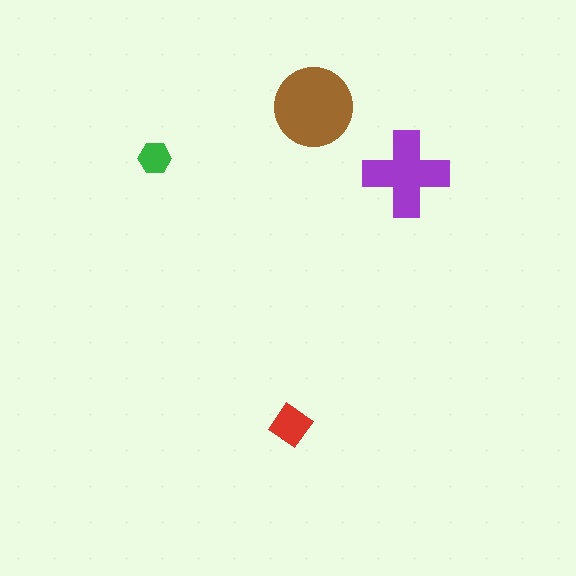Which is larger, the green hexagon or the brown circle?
The brown circle.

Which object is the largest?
The brown circle.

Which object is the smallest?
The green hexagon.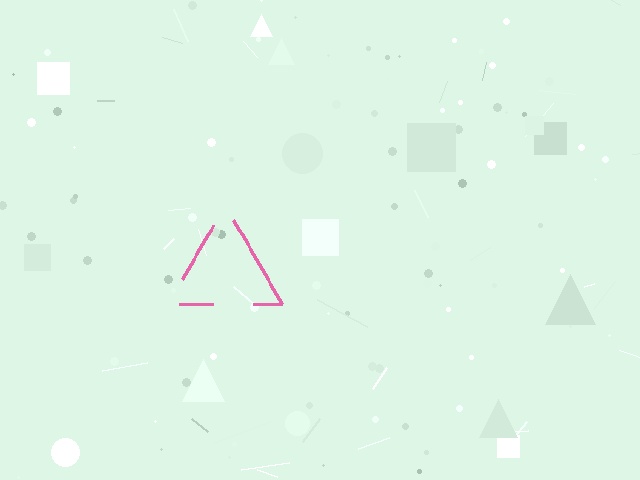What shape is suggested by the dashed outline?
The dashed outline suggests a triangle.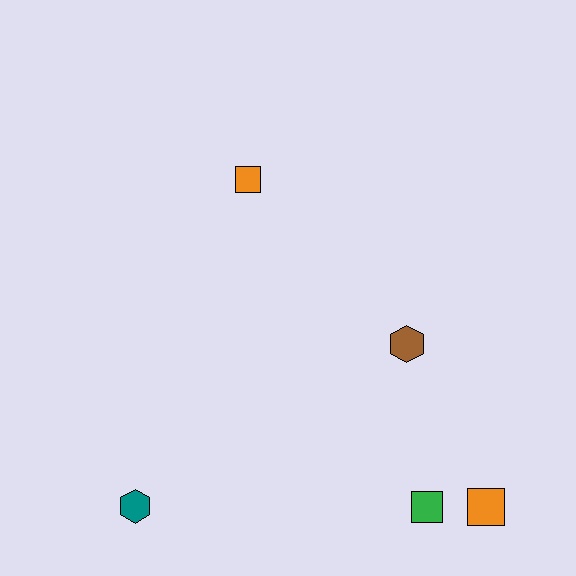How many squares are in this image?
There are 3 squares.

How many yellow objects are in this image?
There are no yellow objects.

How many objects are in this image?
There are 5 objects.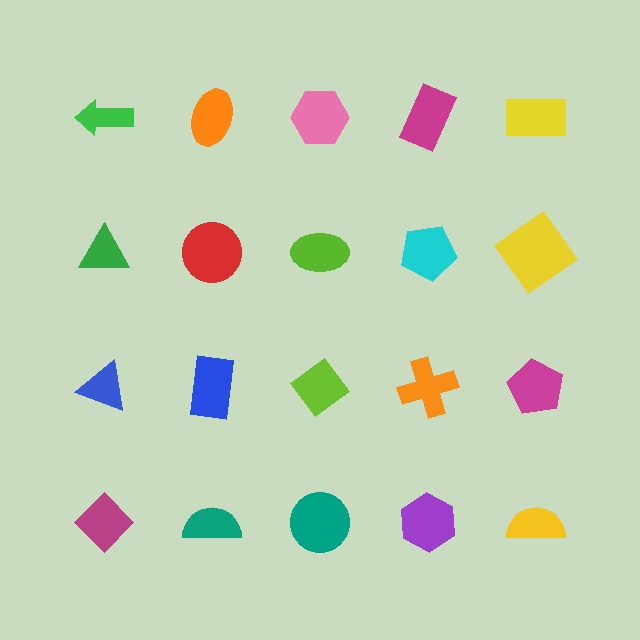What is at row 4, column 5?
A yellow semicircle.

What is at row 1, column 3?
A pink hexagon.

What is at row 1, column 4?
A magenta rectangle.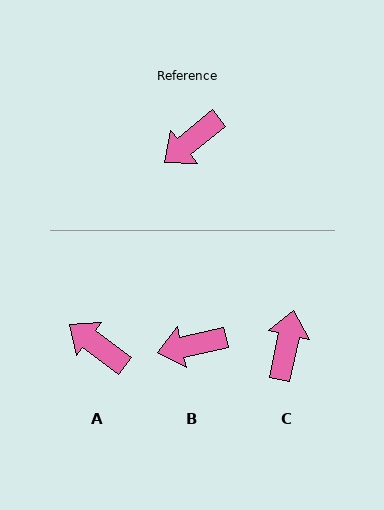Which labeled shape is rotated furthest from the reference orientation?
C, about 141 degrees away.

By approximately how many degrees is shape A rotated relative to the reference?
Approximately 76 degrees clockwise.